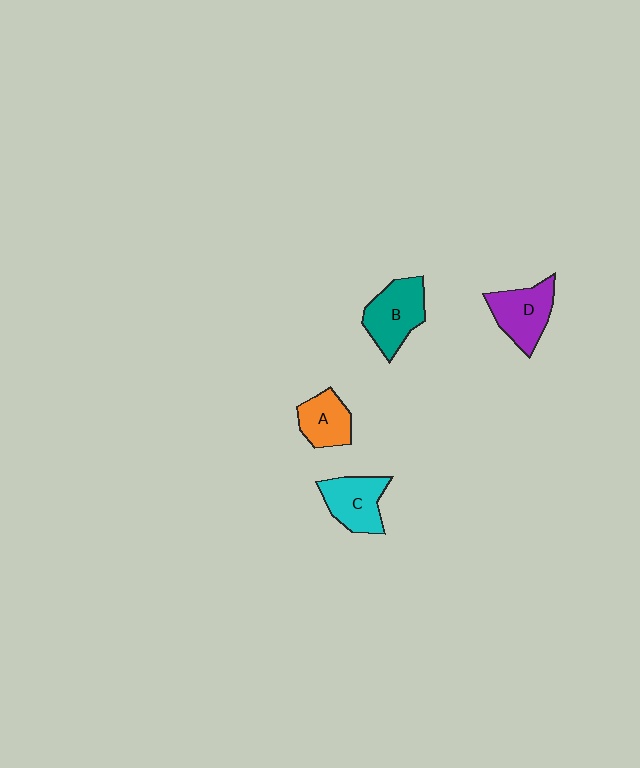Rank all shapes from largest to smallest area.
From largest to smallest: B (teal), D (purple), C (cyan), A (orange).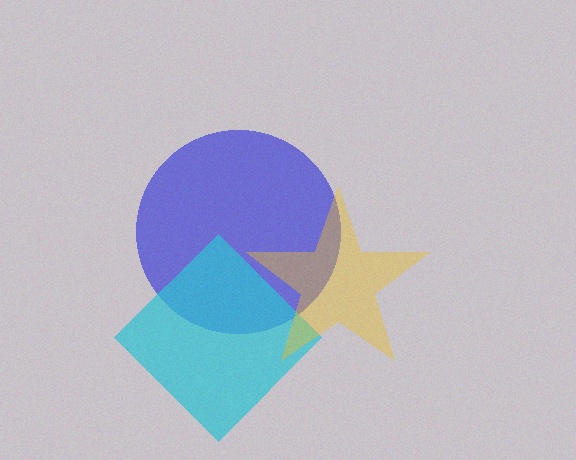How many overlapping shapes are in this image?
There are 3 overlapping shapes in the image.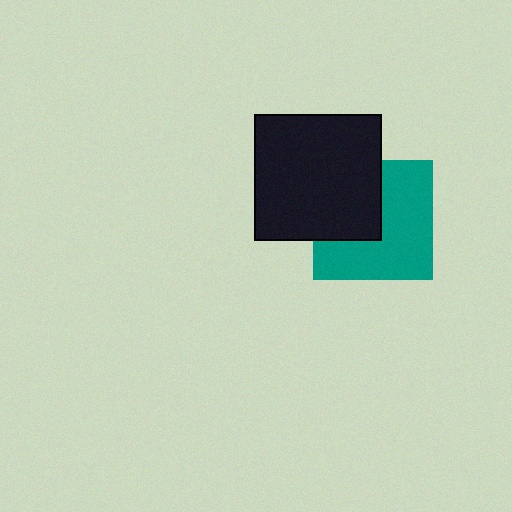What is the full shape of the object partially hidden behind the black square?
The partially hidden object is a teal square.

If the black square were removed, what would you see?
You would see the complete teal square.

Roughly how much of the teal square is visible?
About half of it is visible (roughly 61%).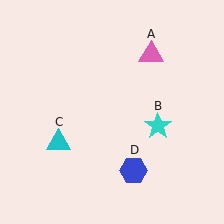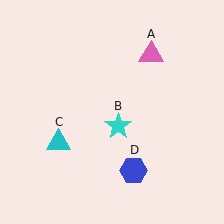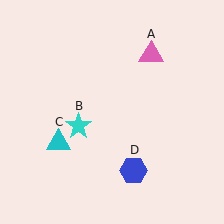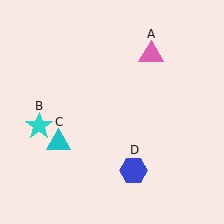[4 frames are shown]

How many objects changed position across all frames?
1 object changed position: cyan star (object B).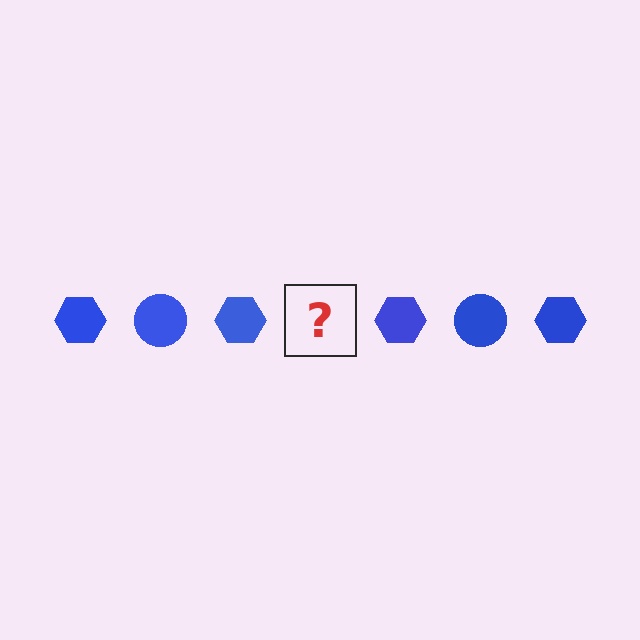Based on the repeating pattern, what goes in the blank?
The blank should be a blue circle.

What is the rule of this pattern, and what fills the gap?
The rule is that the pattern cycles through hexagon, circle shapes in blue. The gap should be filled with a blue circle.